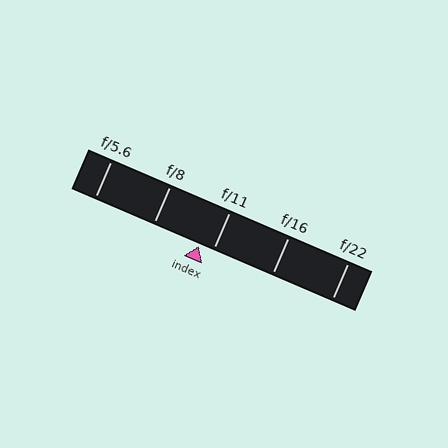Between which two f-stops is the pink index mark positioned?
The index mark is between f/8 and f/11.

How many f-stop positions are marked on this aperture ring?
There are 5 f-stop positions marked.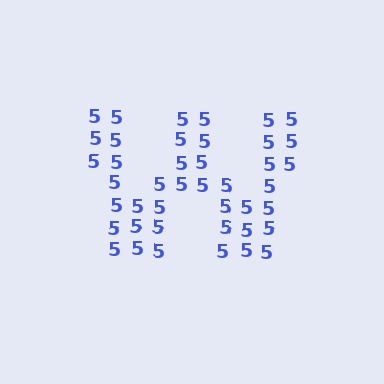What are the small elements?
The small elements are digit 5's.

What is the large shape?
The large shape is the letter W.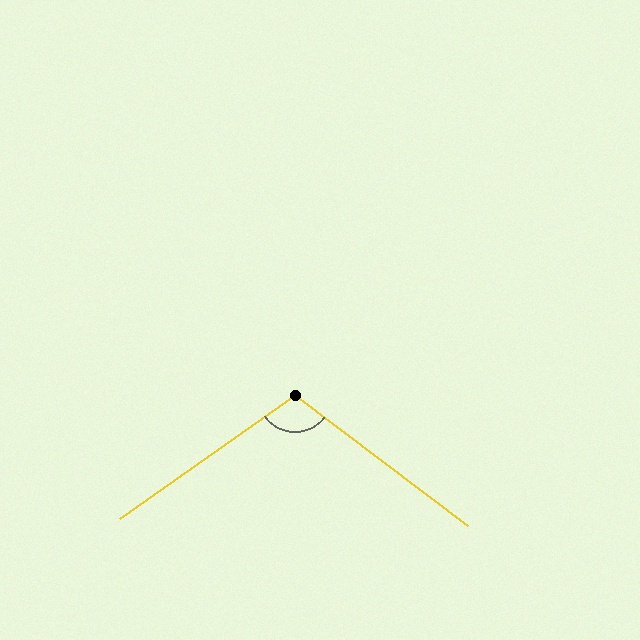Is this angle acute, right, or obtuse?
It is obtuse.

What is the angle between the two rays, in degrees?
Approximately 108 degrees.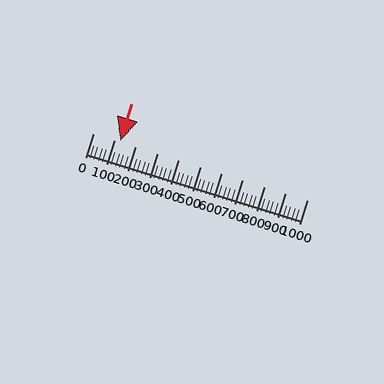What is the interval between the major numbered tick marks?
The major tick marks are spaced 100 units apart.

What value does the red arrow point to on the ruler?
The red arrow points to approximately 126.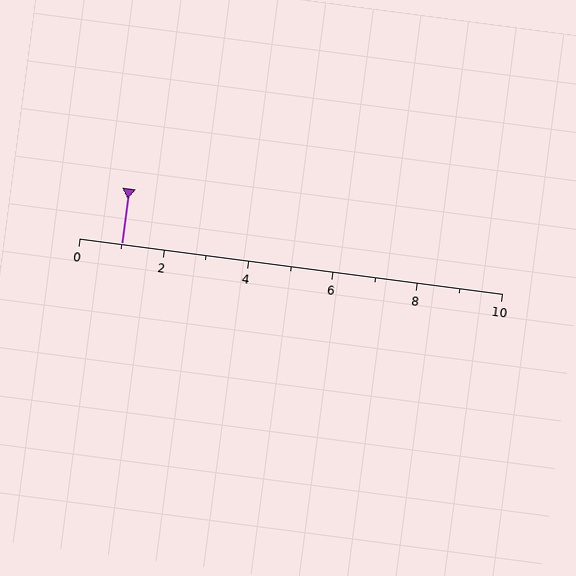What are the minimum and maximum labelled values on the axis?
The axis runs from 0 to 10.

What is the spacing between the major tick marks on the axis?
The major ticks are spaced 2 apart.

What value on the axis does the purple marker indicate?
The marker indicates approximately 1.